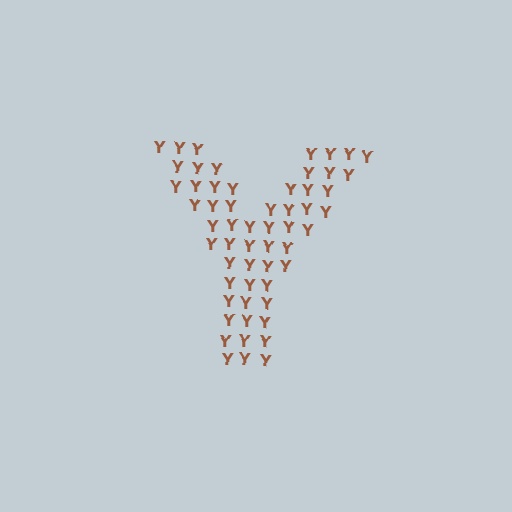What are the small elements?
The small elements are letter Y's.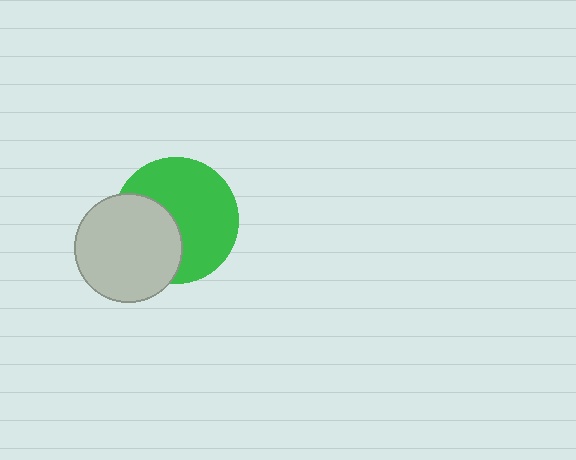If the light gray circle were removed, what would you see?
You would see the complete green circle.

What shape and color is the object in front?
The object in front is a light gray circle.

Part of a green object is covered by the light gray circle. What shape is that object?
It is a circle.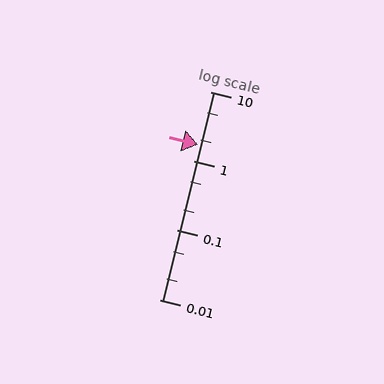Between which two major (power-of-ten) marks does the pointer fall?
The pointer is between 1 and 10.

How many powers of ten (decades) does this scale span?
The scale spans 3 decades, from 0.01 to 10.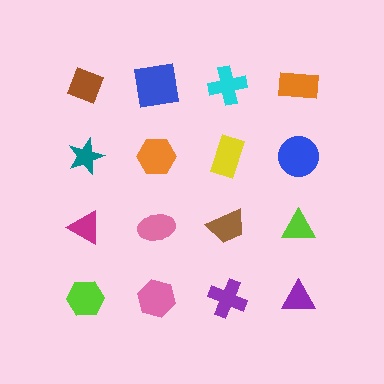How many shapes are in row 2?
4 shapes.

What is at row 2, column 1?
A teal star.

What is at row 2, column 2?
An orange hexagon.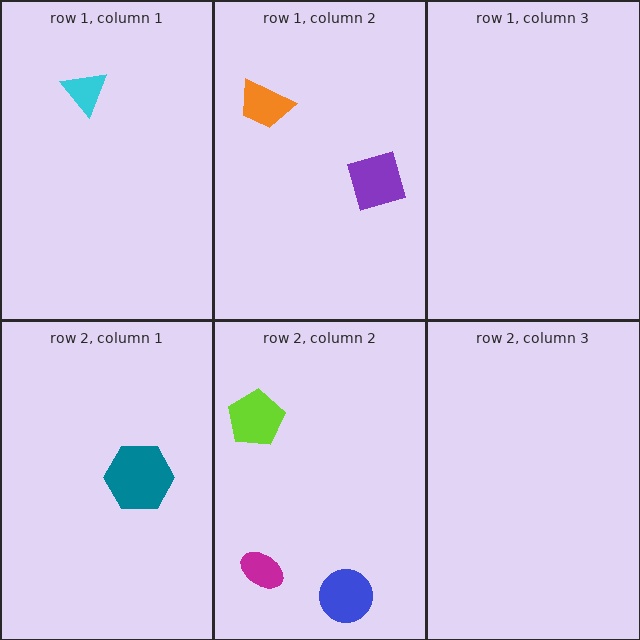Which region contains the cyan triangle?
The row 1, column 1 region.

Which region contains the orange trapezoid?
The row 1, column 2 region.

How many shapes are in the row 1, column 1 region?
1.